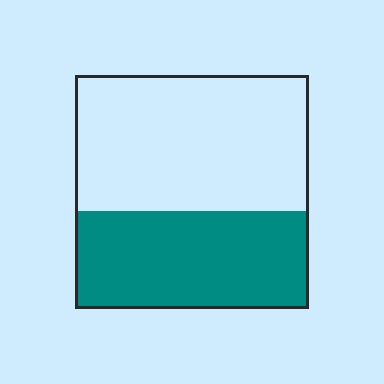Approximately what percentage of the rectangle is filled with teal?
Approximately 40%.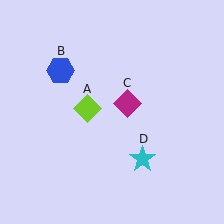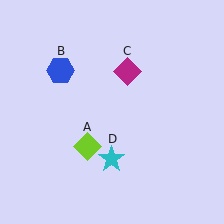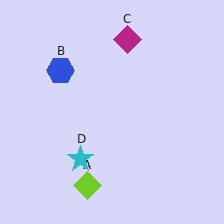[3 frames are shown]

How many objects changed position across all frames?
3 objects changed position: lime diamond (object A), magenta diamond (object C), cyan star (object D).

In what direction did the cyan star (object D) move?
The cyan star (object D) moved left.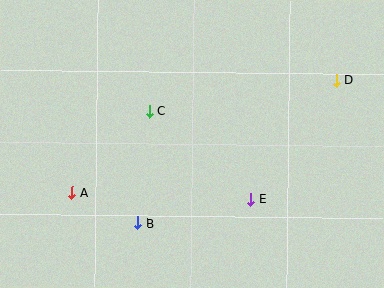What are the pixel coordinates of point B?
Point B is at (138, 223).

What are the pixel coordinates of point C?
Point C is at (150, 111).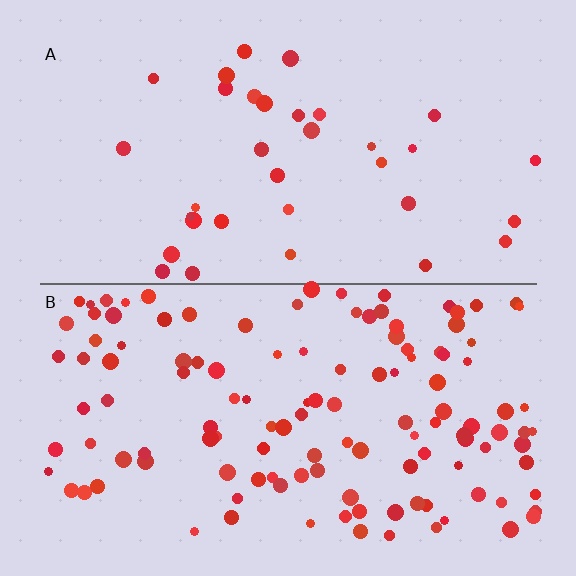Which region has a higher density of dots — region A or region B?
B (the bottom).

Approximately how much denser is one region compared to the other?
Approximately 3.6× — region B over region A.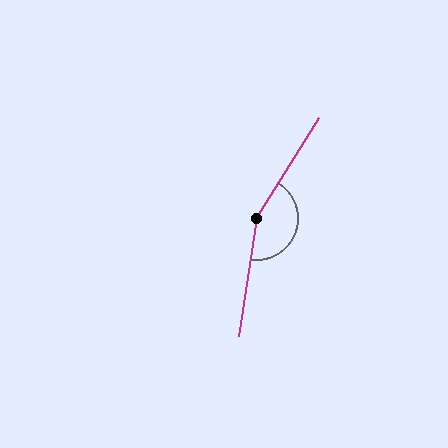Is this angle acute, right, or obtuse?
It is obtuse.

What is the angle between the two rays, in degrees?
Approximately 157 degrees.